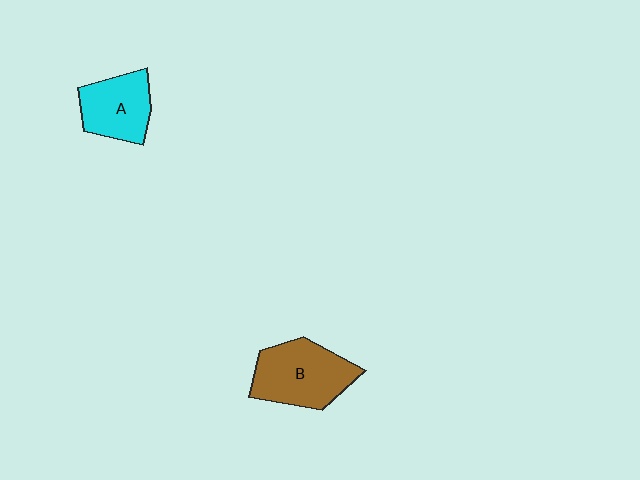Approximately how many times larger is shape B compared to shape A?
Approximately 1.3 times.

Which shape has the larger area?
Shape B (brown).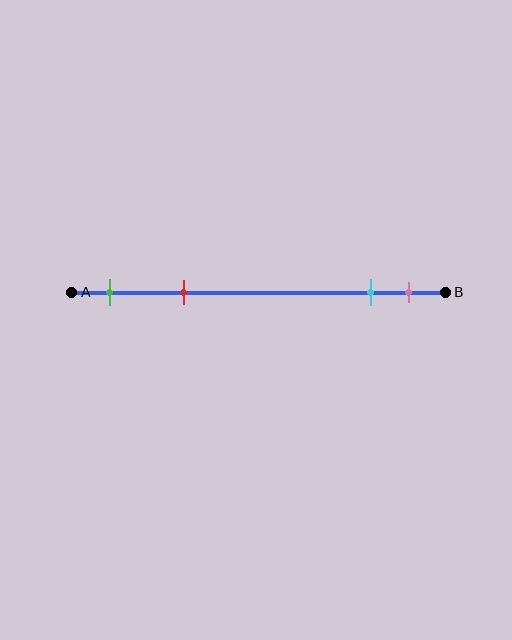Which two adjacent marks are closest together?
The cyan and pink marks are the closest adjacent pair.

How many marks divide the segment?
There are 4 marks dividing the segment.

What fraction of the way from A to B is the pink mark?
The pink mark is approximately 90% (0.9) of the way from A to B.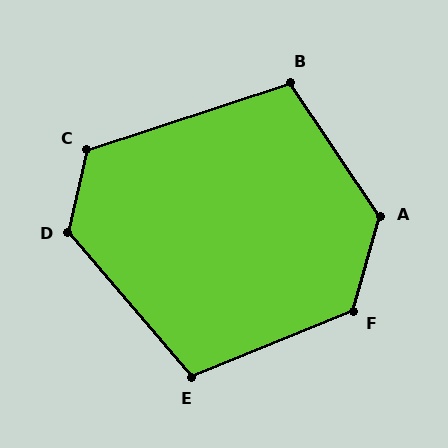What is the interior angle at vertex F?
Approximately 128 degrees (obtuse).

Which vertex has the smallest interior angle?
B, at approximately 106 degrees.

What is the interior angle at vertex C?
Approximately 121 degrees (obtuse).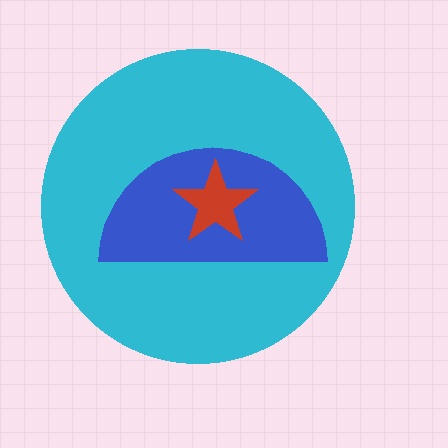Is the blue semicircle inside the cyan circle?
Yes.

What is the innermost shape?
The red star.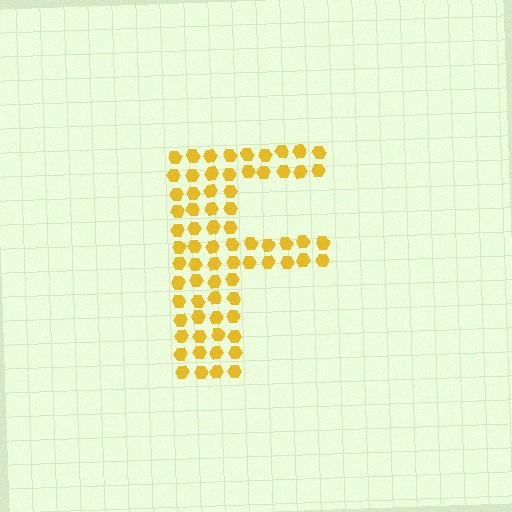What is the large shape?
The large shape is the letter F.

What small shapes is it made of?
It is made of small hexagons.